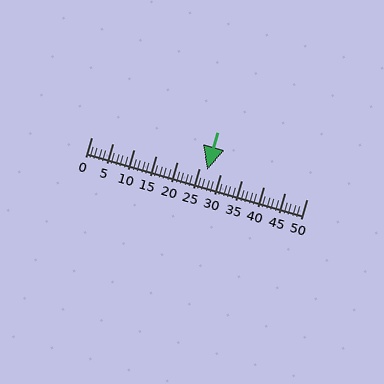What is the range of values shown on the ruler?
The ruler shows values from 0 to 50.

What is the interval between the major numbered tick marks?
The major tick marks are spaced 5 units apart.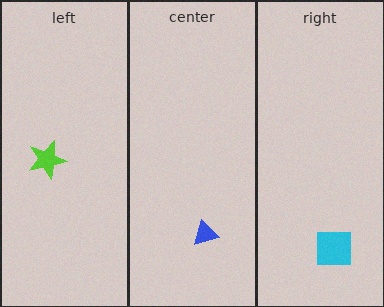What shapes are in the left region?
The lime star.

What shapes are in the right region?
The cyan square.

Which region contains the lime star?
The left region.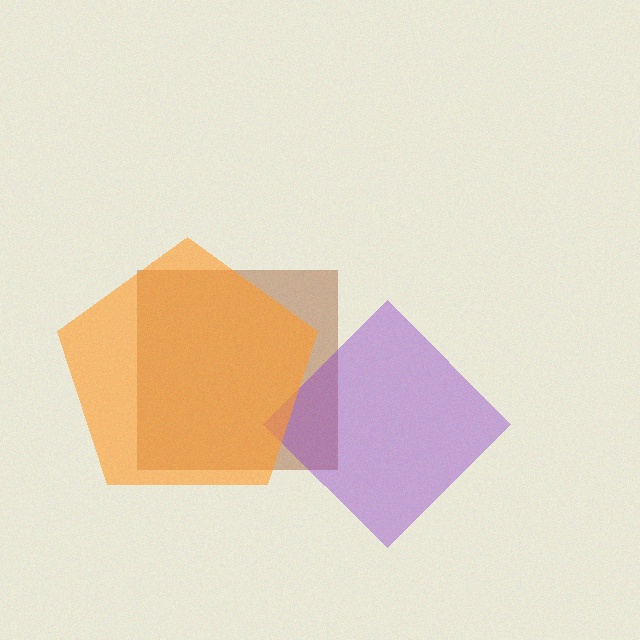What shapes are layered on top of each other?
The layered shapes are: a brown square, a purple diamond, an orange pentagon.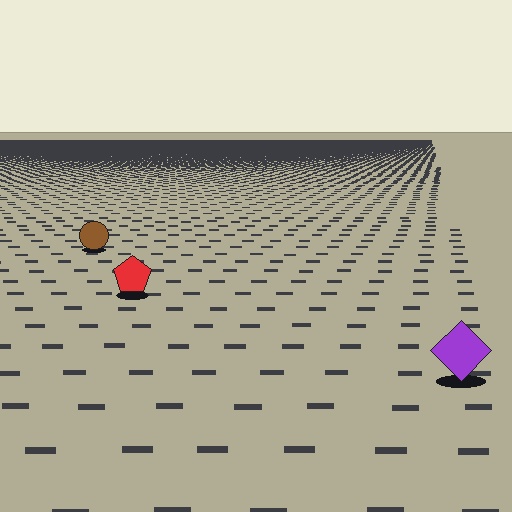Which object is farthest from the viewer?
The brown circle is farthest from the viewer. It appears smaller and the ground texture around it is denser.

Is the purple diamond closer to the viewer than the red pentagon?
Yes. The purple diamond is closer — you can tell from the texture gradient: the ground texture is coarser near it.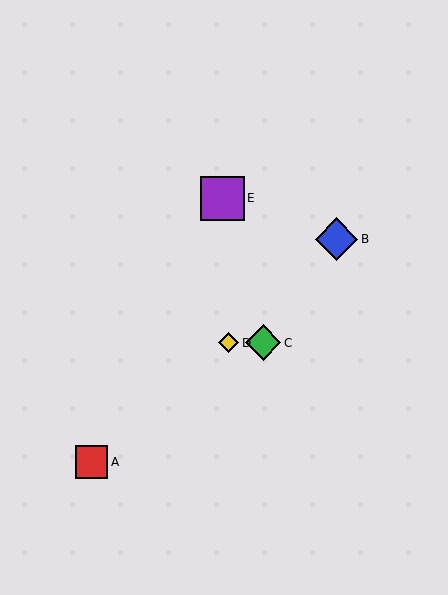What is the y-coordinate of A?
Object A is at y≈462.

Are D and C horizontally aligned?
Yes, both are at y≈343.